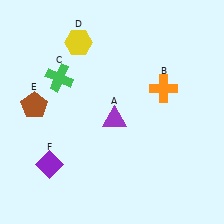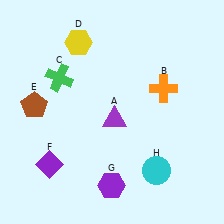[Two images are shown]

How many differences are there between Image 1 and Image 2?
There are 2 differences between the two images.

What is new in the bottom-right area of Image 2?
A cyan circle (H) was added in the bottom-right area of Image 2.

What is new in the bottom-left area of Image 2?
A purple hexagon (G) was added in the bottom-left area of Image 2.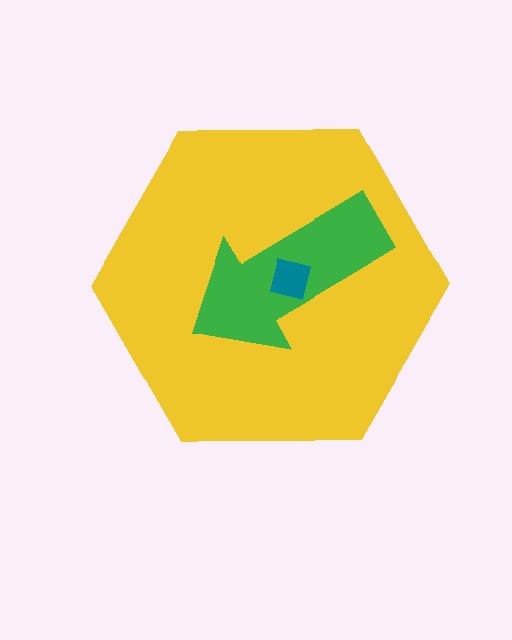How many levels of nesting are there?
3.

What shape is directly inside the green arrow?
The teal square.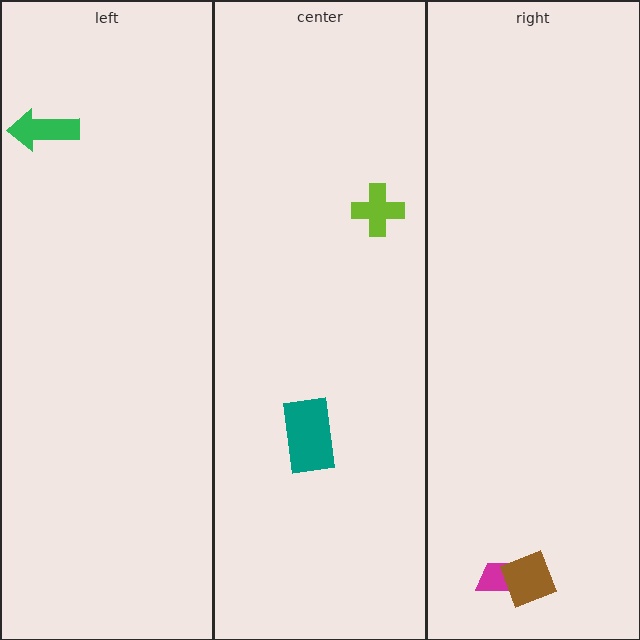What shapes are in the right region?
The magenta trapezoid, the brown diamond.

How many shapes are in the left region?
1.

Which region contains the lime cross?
The center region.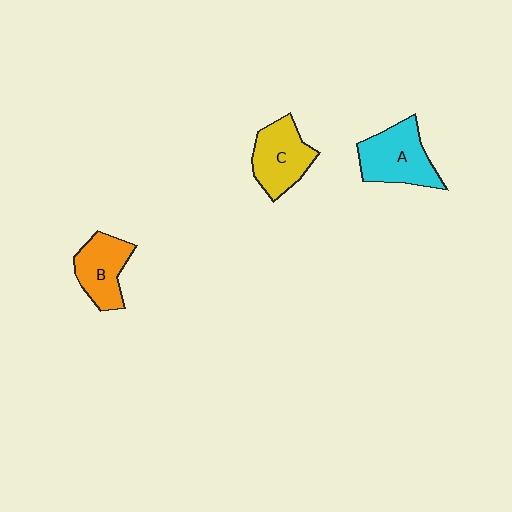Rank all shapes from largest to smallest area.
From largest to smallest: A (cyan), C (yellow), B (orange).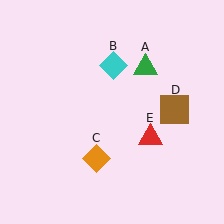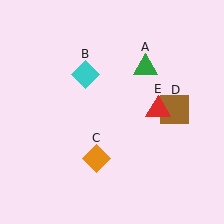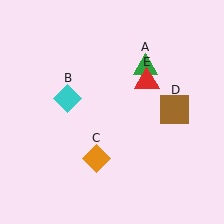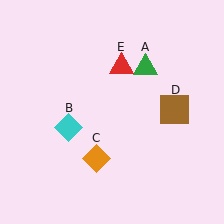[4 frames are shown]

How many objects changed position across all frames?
2 objects changed position: cyan diamond (object B), red triangle (object E).